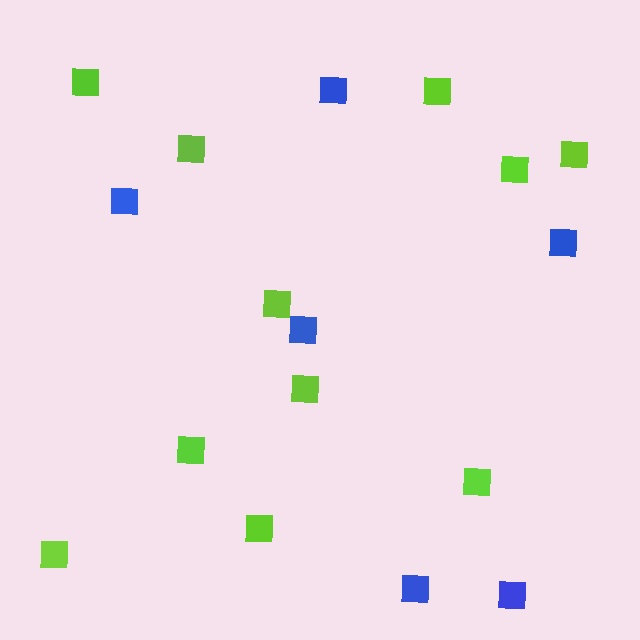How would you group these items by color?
There are 2 groups: one group of lime squares (11) and one group of blue squares (6).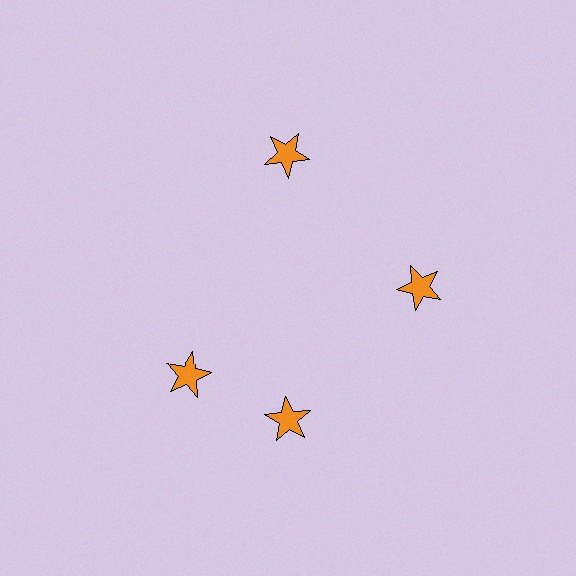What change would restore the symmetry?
The symmetry would be restored by rotating it back into even spacing with its neighbors so that all 4 stars sit at equal angles and equal distance from the center.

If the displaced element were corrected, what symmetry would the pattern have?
It would have 4-fold rotational symmetry — the pattern would map onto itself every 90 degrees.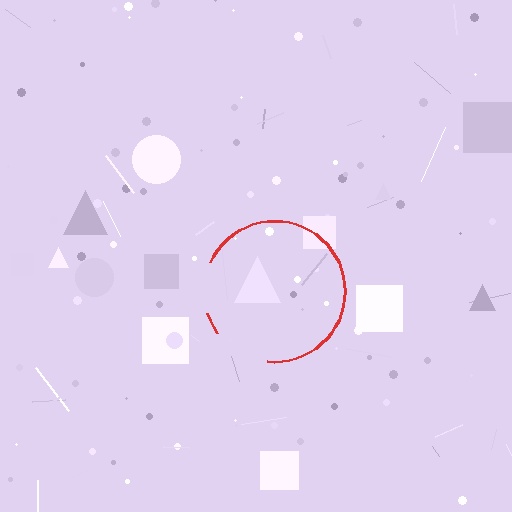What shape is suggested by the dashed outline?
The dashed outline suggests a circle.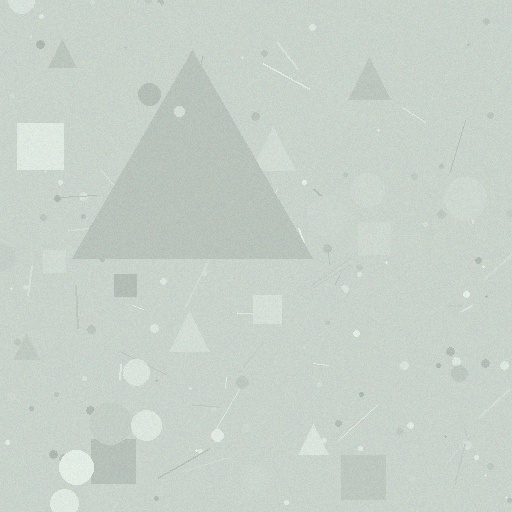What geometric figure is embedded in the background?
A triangle is embedded in the background.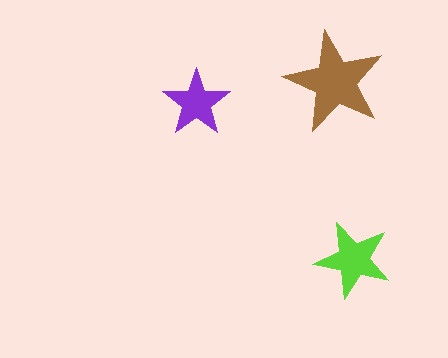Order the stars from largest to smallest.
the brown one, the lime one, the purple one.